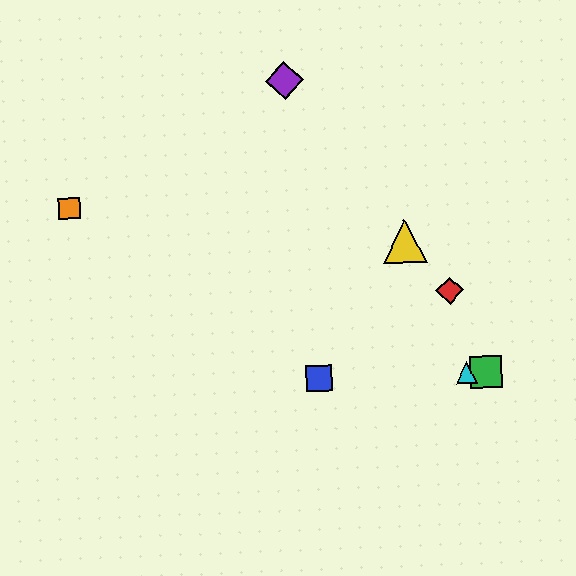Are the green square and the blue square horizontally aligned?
Yes, both are at y≈372.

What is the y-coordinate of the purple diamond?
The purple diamond is at y≈81.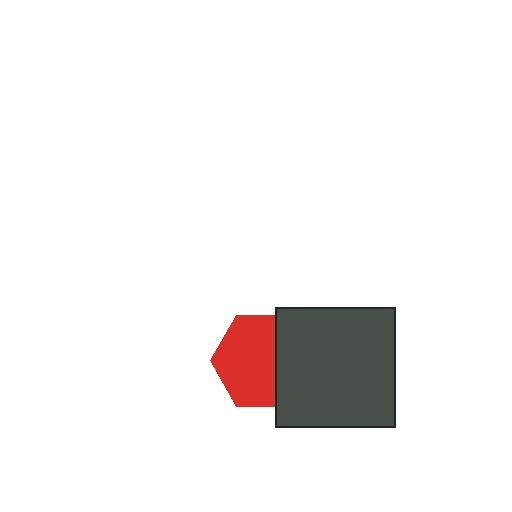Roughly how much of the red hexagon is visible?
Most of it is visible (roughly 66%).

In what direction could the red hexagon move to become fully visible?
The red hexagon could move left. That would shift it out from behind the dark gray square entirely.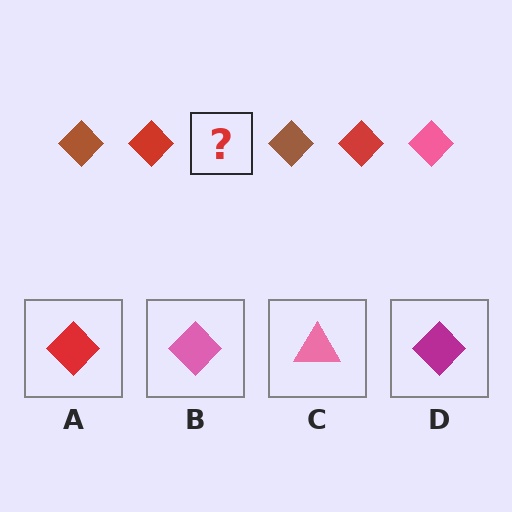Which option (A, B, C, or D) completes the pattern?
B.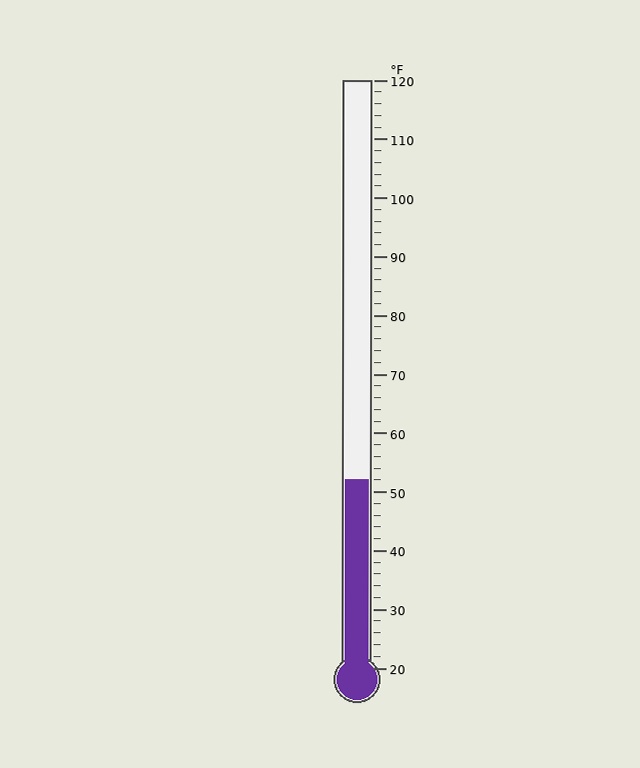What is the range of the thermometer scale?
The thermometer scale ranges from 20°F to 120°F.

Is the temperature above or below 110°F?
The temperature is below 110°F.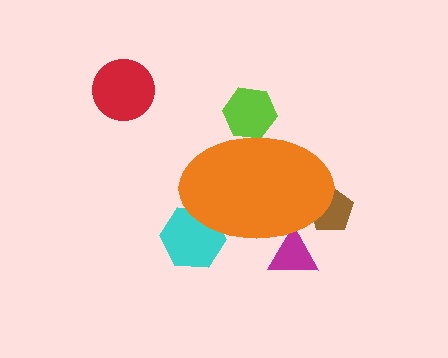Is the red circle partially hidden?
No, the red circle is fully visible.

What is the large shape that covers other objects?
An orange ellipse.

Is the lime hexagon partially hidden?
Yes, the lime hexagon is partially hidden behind the orange ellipse.